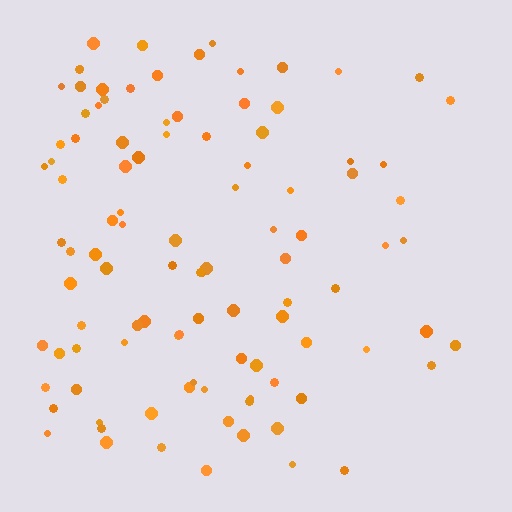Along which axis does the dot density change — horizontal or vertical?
Horizontal.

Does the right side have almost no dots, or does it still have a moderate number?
Still a moderate number, just noticeably fewer than the left.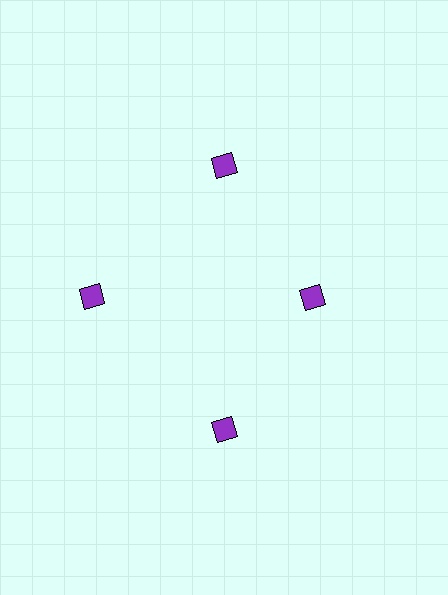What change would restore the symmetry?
The symmetry would be restored by moving it outward, back onto the ring so that all 4 diamonds sit at equal angles and equal distance from the center.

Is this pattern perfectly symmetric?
No. The 4 purple diamonds are arranged in a ring, but one element near the 3 o'clock position is pulled inward toward the center, breaking the 4-fold rotational symmetry.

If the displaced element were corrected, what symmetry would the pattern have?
It would have 4-fold rotational symmetry — the pattern would map onto itself every 90 degrees.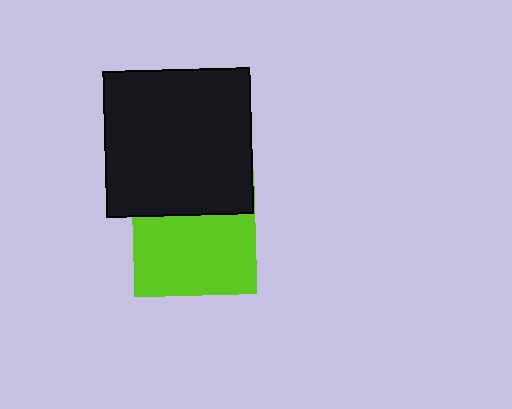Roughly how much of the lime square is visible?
Most of it is visible (roughly 66%).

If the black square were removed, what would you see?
You would see the complete lime square.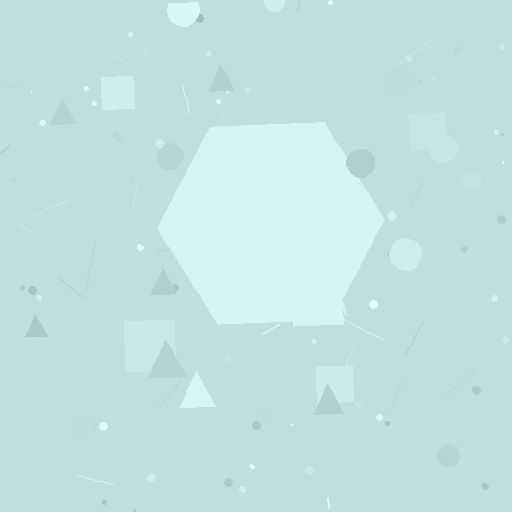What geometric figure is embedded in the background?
A hexagon is embedded in the background.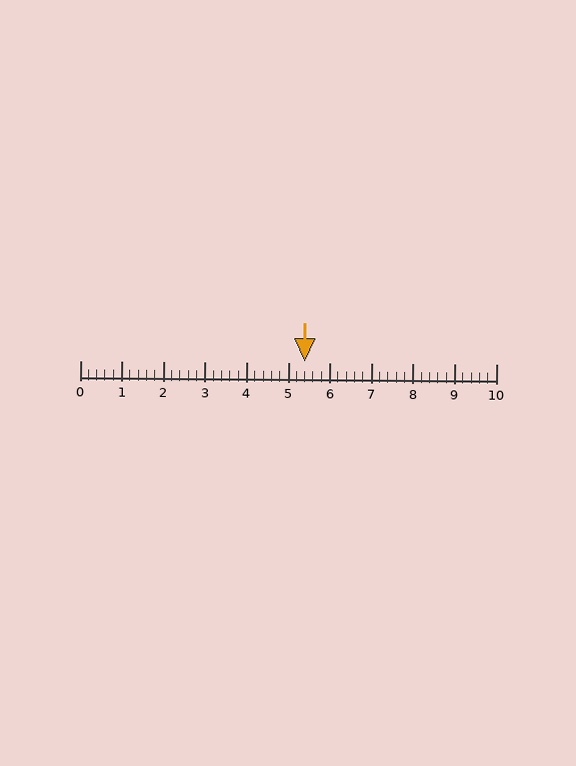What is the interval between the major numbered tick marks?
The major tick marks are spaced 1 units apart.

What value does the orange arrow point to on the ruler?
The orange arrow points to approximately 5.4.